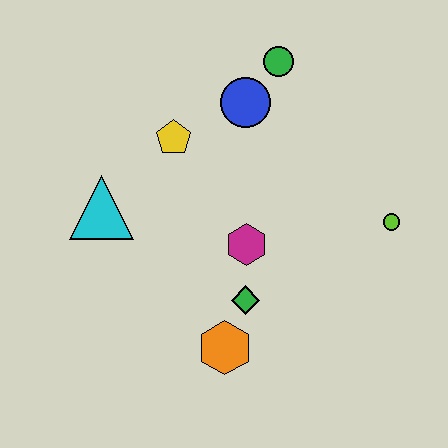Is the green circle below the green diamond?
No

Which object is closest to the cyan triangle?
The yellow pentagon is closest to the cyan triangle.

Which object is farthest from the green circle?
The orange hexagon is farthest from the green circle.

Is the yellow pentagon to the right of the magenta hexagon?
No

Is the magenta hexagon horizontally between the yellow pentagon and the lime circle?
Yes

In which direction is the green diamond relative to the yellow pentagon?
The green diamond is below the yellow pentagon.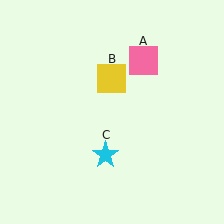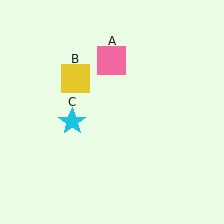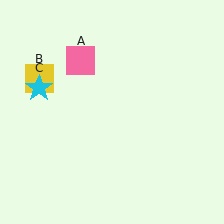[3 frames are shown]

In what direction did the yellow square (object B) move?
The yellow square (object B) moved left.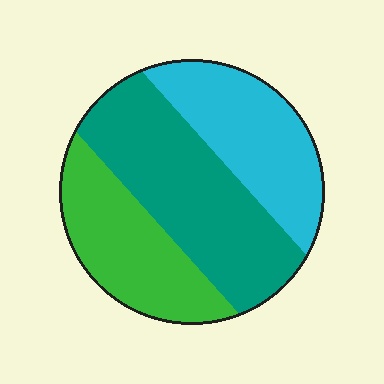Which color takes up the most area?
Teal, at roughly 40%.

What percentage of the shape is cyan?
Cyan takes up between a sixth and a third of the shape.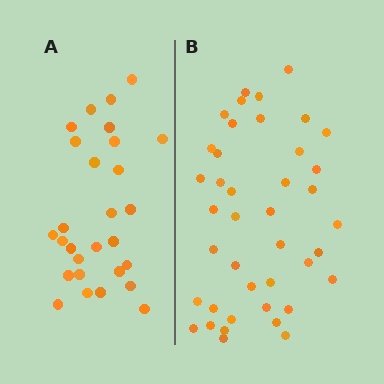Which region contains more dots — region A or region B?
Region B (the right region) has more dots.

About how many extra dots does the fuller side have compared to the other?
Region B has approximately 15 more dots than region A.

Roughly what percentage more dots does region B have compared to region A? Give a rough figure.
About 45% more.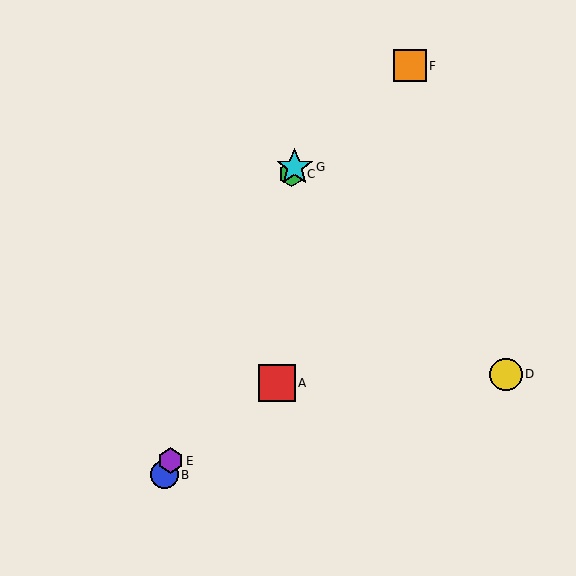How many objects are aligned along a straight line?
4 objects (B, C, E, G) are aligned along a straight line.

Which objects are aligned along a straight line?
Objects B, C, E, G are aligned along a straight line.